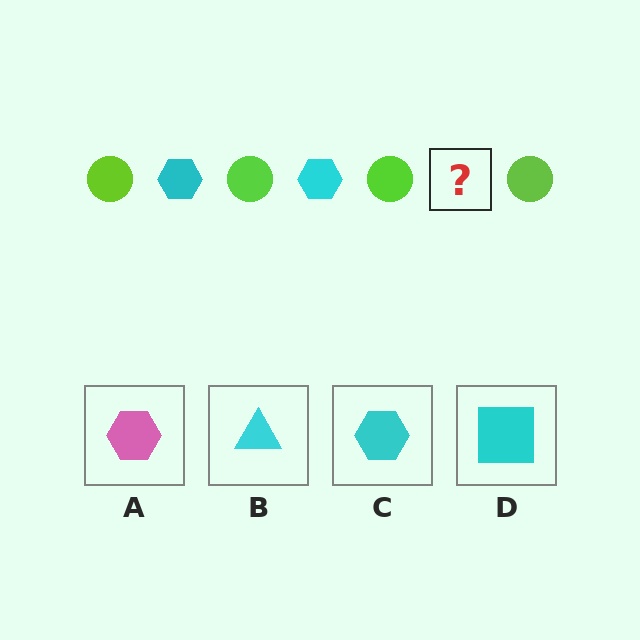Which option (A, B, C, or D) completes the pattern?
C.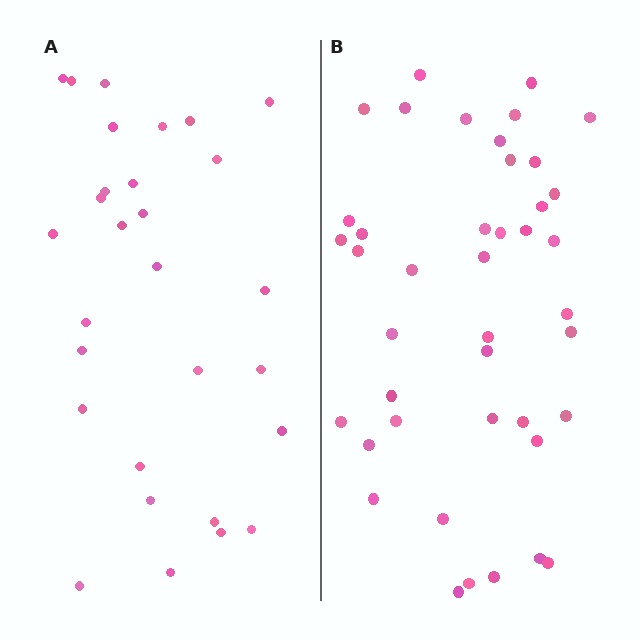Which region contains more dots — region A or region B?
Region B (the right region) has more dots.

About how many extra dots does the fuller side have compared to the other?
Region B has approximately 15 more dots than region A.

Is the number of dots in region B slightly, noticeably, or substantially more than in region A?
Region B has noticeably more, but not dramatically so. The ratio is roughly 1.4 to 1.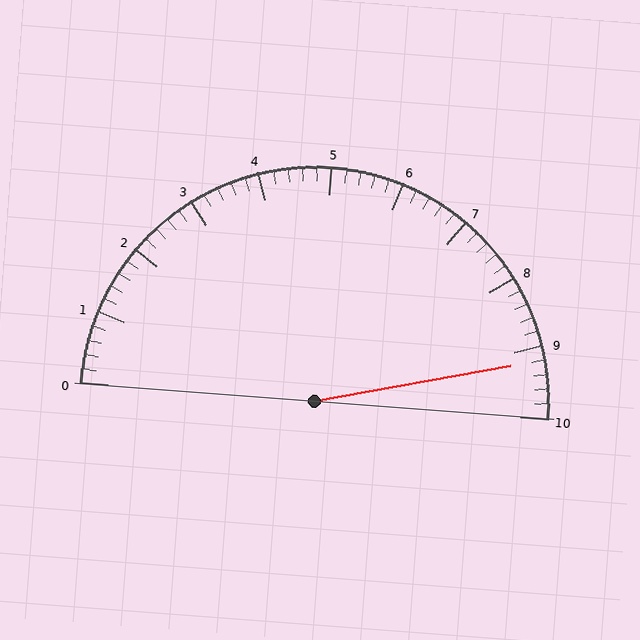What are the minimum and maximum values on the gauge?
The gauge ranges from 0 to 10.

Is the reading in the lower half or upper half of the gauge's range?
The reading is in the upper half of the range (0 to 10).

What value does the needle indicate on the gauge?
The needle indicates approximately 9.2.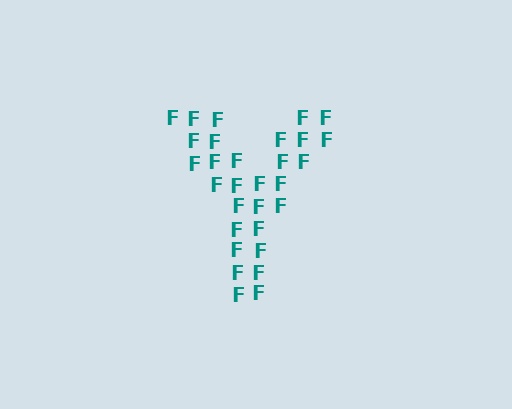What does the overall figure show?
The overall figure shows the letter Y.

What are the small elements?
The small elements are letter F's.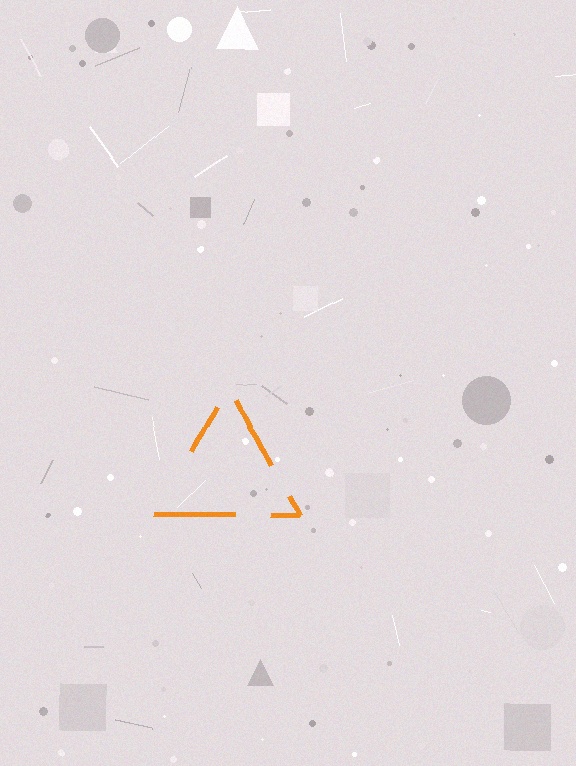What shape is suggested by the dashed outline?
The dashed outline suggests a triangle.